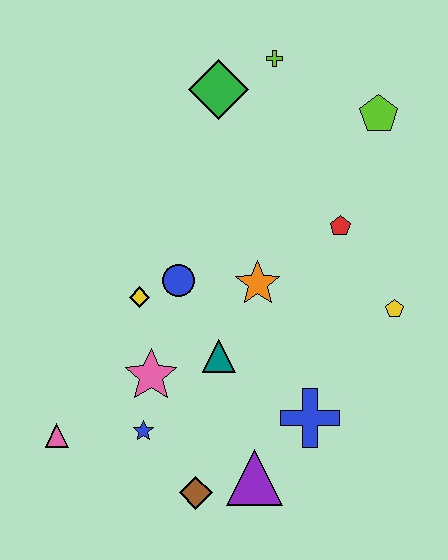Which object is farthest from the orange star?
The pink triangle is farthest from the orange star.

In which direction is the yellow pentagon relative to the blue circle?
The yellow pentagon is to the right of the blue circle.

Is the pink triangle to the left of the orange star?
Yes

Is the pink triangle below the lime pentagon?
Yes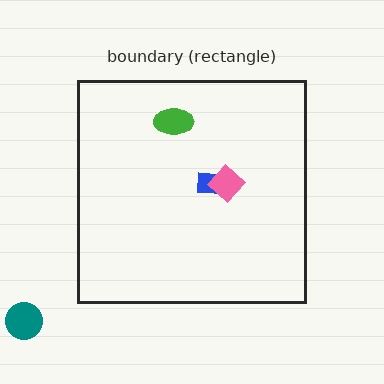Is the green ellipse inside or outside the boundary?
Inside.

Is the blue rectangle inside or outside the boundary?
Inside.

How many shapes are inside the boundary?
3 inside, 1 outside.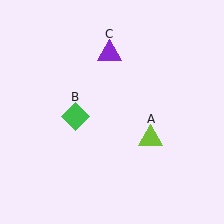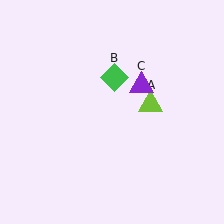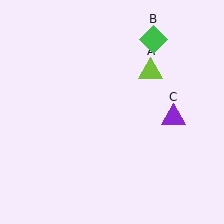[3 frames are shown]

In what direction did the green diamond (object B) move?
The green diamond (object B) moved up and to the right.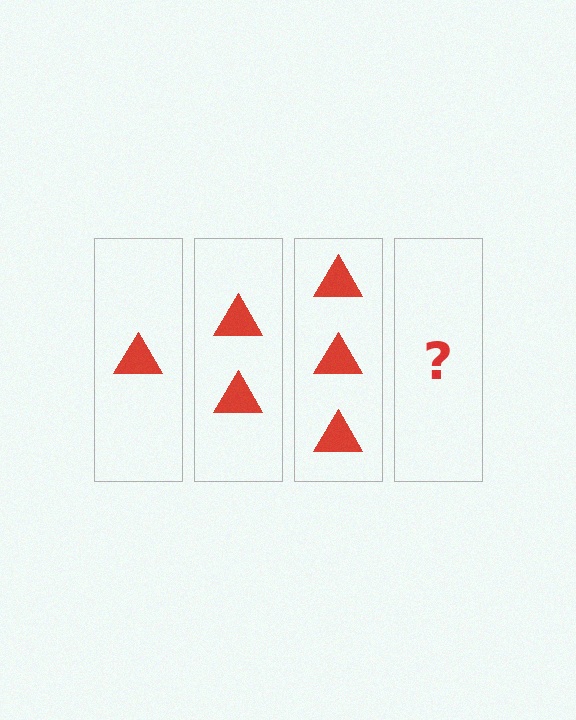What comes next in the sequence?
The next element should be 4 triangles.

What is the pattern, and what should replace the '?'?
The pattern is that each step adds one more triangle. The '?' should be 4 triangles.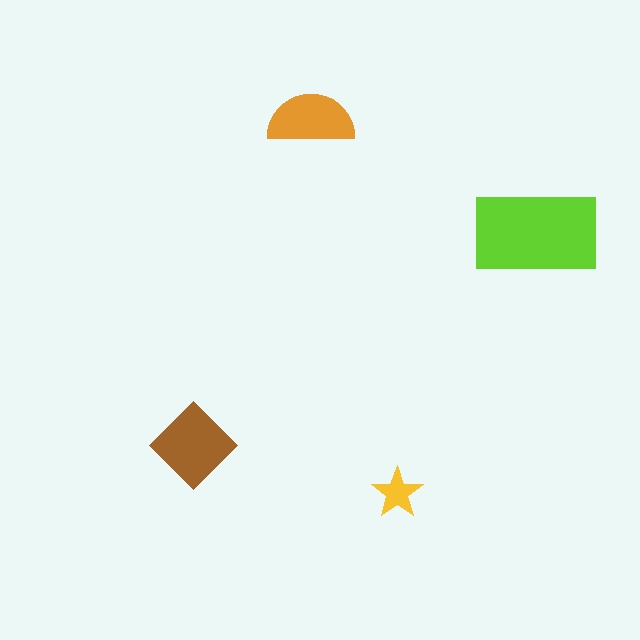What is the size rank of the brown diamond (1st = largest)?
2nd.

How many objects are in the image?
There are 4 objects in the image.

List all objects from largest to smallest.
The lime rectangle, the brown diamond, the orange semicircle, the yellow star.